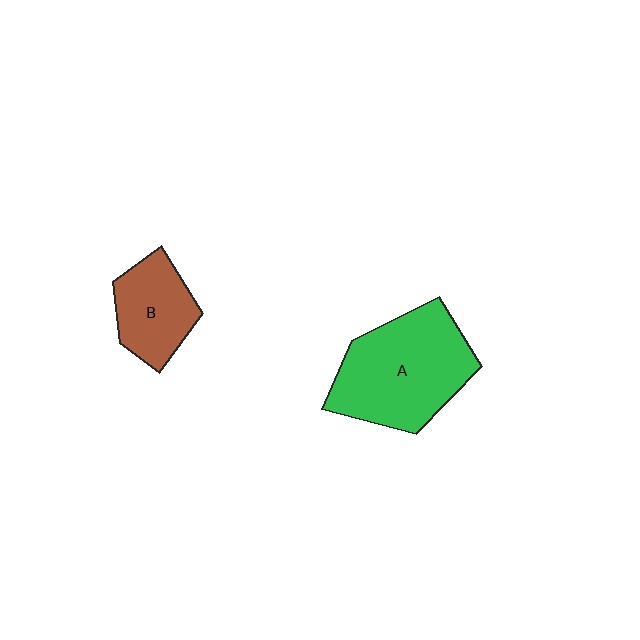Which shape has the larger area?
Shape A (green).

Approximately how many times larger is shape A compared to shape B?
Approximately 1.9 times.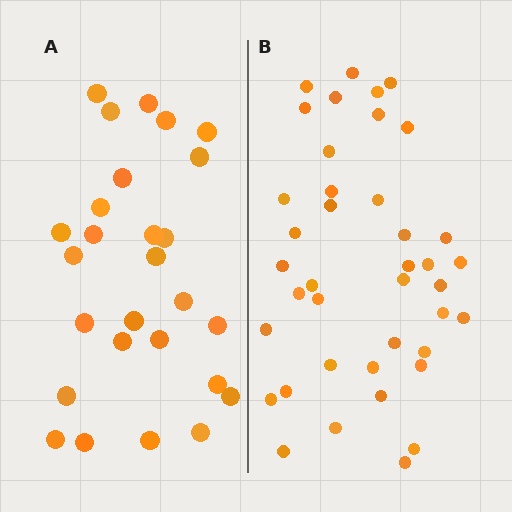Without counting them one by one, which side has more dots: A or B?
Region B (the right region) has more dots.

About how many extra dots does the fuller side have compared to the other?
Region B has approximately 15 more dots than region A.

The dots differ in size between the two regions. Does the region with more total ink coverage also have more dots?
No. Region A has more total ink coverage because its dots are larger, but region B actually contains more individual dots. Total area can be misleading — the number of items is what matters here.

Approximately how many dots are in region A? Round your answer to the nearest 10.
About 30 dots. (The exact count is 27, which rounds to 30.)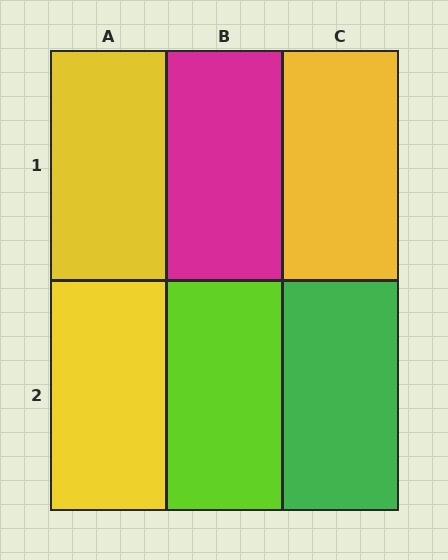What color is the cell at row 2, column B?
Lime.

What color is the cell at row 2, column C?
Green.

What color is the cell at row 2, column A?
Yellow.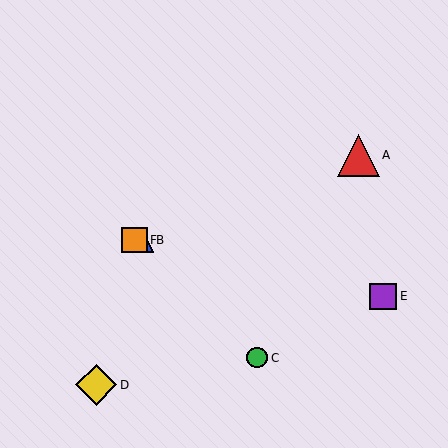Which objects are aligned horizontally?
Objects B, F are aligned horizontally.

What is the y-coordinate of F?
Object F is at y≈240.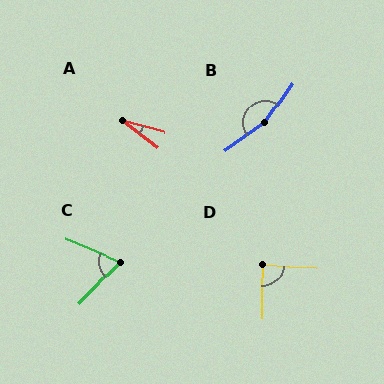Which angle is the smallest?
A, at approximately 23 degrees.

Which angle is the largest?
B, at approximately 160 degrees.